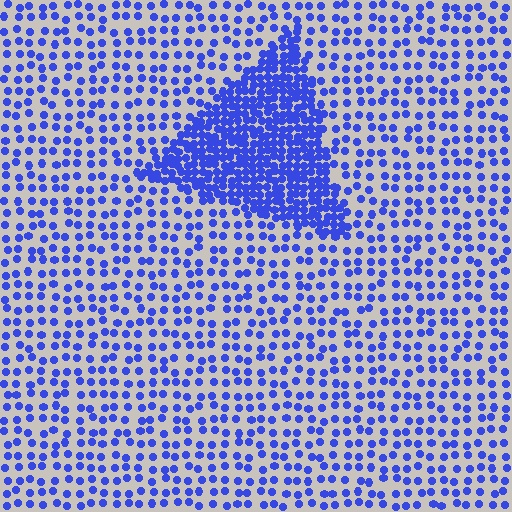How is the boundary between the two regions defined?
The boundary is defined by a change in element density (approximately 2.7x ratio). All elements are the same color, size, and shape.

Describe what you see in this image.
The image contains small blue elements arranged at two different densities. A triangle-shaped region is visible where the elements are more densely packed than the surrounding area.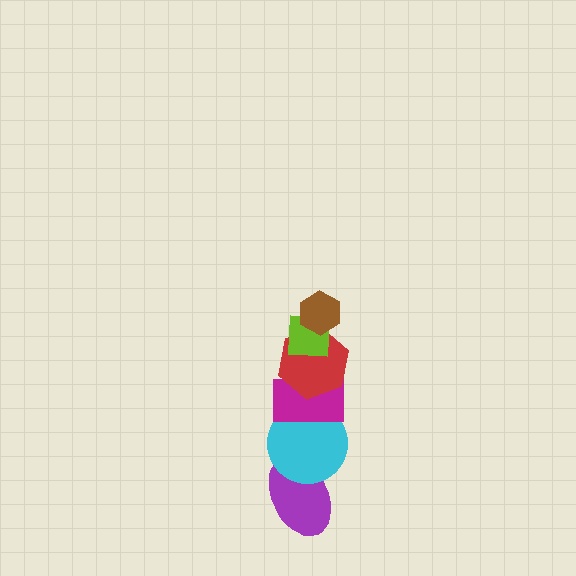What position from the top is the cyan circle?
The cyan circle is 5th from the top.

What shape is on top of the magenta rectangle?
The red hexagon is on top of the magenta rectangle.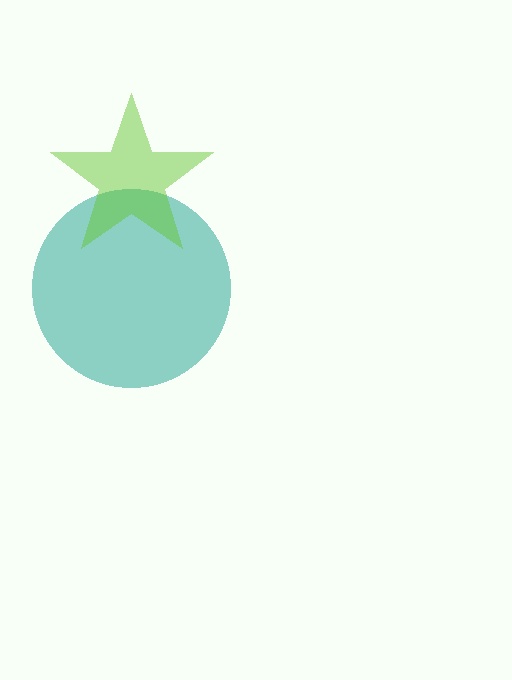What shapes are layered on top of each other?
The layered shapes are: a teal circle, a lime star.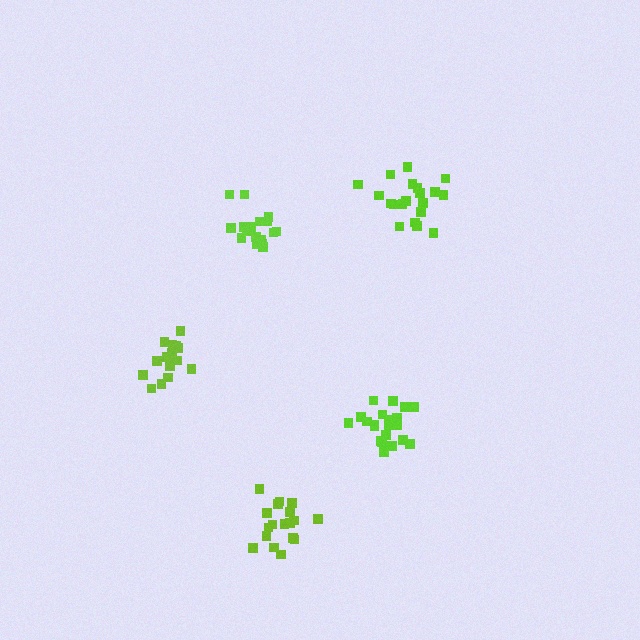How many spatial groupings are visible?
There are 5 spatial groupings.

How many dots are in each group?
Group 1: 21 dots, Group 2: 17 dots, Group 3: 20 dots, Group 4: 17 dots, Group 5: 18 dots (93 total).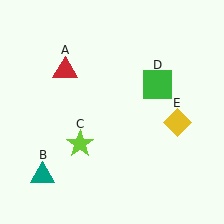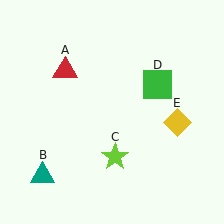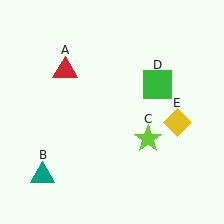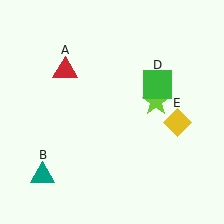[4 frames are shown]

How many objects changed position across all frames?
1 object changed position: lime star (object C).